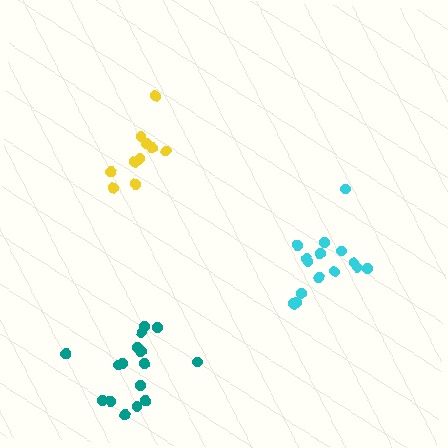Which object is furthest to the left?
The teal cluster is leftmost.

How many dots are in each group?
Group 1: 11 dots, Group 2: 15 dots, Group 3: 16 dots (42 total).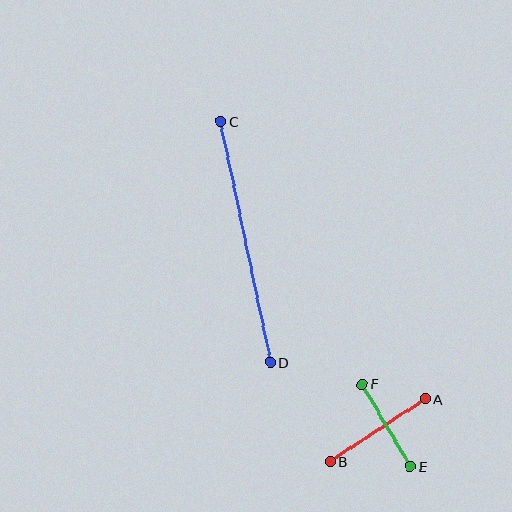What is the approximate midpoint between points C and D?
The midpoint is at approximately (245, 242) pixels.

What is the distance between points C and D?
The distance is approximately 246 pixels.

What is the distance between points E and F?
The distance is approximately 95 pixels.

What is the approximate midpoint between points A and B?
The midpoint is at approximately (378, 430) pixels.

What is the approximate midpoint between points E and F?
The midpoint is at approximately (386, 425) pixels.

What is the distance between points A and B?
The distance is approximately 114 pixels.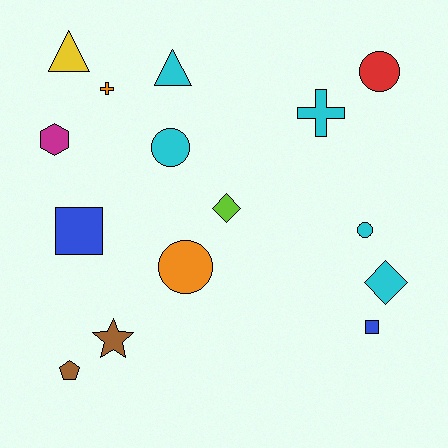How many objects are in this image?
There are 15 objects.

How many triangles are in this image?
There are 2 triangles.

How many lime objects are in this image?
There is 1 lime object.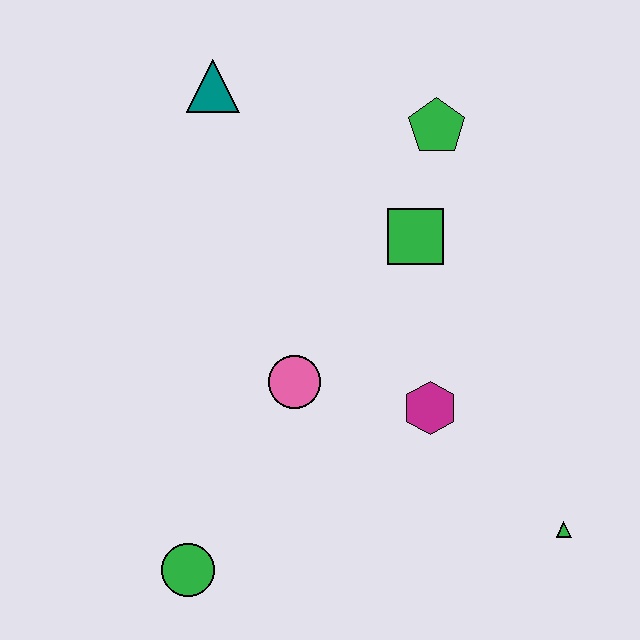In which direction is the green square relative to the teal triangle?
The green square is to the right of the teal triangle.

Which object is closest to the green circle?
The pink circle is closest to the green circle.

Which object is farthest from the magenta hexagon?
The teal triangle is farthest from the magenta hexagon.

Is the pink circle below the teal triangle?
Yes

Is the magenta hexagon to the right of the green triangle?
No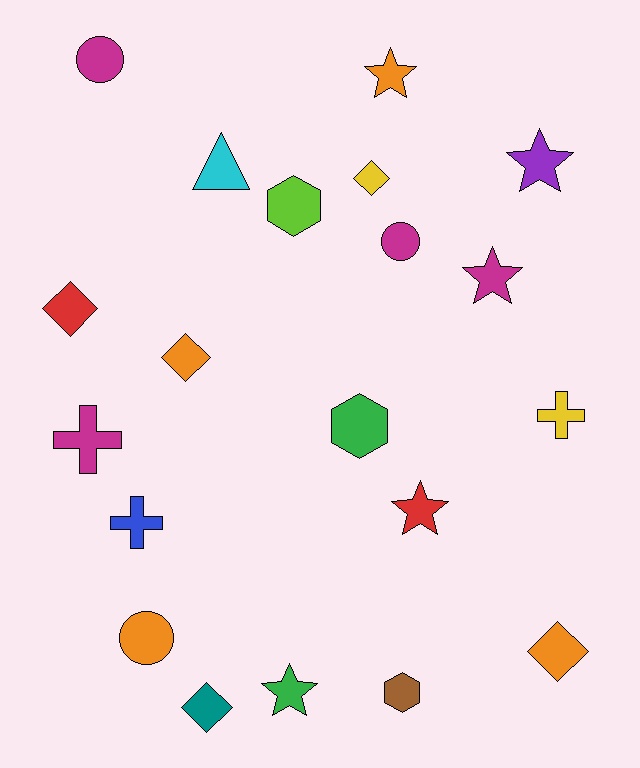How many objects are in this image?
There are 20 objects.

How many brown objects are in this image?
There is 1 brown object.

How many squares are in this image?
There are no squares.